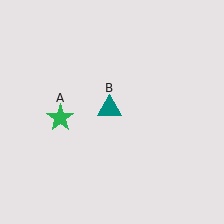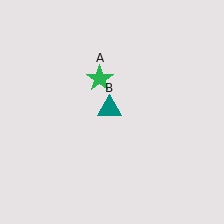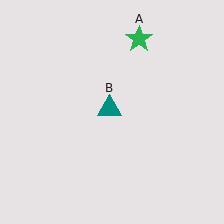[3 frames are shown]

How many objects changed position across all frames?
1 object changed position: green star (object A).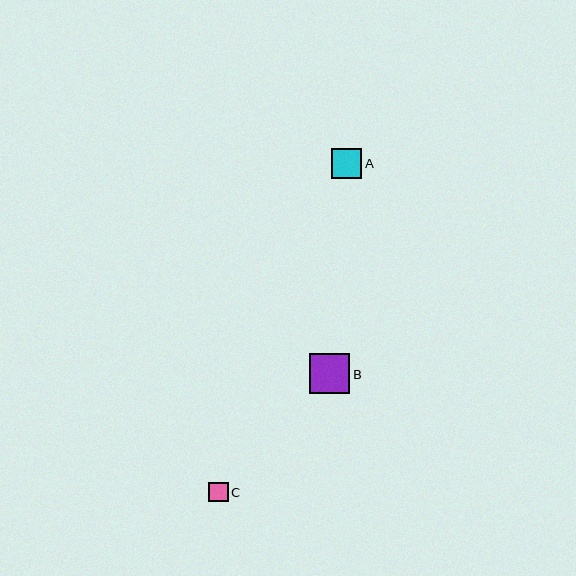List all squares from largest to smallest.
From largest to smallest: B, A, C.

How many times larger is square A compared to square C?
Square A is approximately 1.5 times the size of square C.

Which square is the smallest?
Square C is the smallest with a size of approximately 19 pixels.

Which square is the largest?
Square B is the largest with a size of approximately 40 pixels.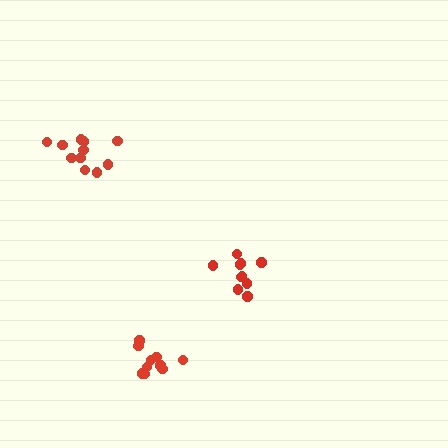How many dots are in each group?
Group 1: 11 dots, Group 2: 10 dots, Group 3: 10 dots (31 total).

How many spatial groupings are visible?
There are 3 spatial groupings.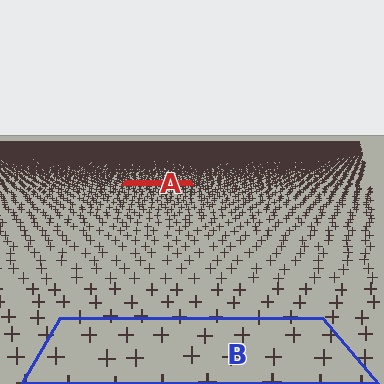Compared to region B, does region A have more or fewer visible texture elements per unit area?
Region A has more texture elements per unit area — they are packed more densely because it is farther away.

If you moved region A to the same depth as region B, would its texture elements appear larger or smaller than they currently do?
They would appear larger. At a closer depth, the same texture elements are projected at a bigger on-screen size.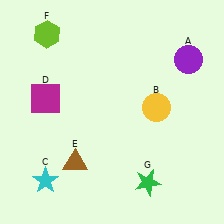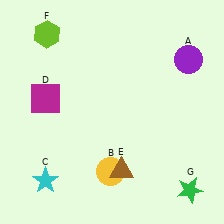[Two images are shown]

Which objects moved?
The objects that moved are: the yellow circle (B), the brown triangle (E), the green star (G).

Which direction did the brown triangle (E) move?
The brown triangle (E) moved right.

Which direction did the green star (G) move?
The green star (G) moved right.